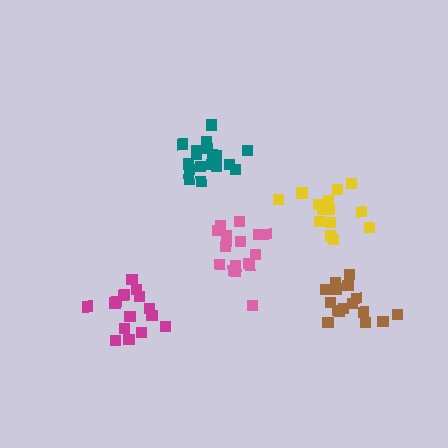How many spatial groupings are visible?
There are 5 spatial groupings.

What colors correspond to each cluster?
The clusters are colored: teal, pink, magenta, yellow, brown.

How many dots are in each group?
Group 1: 18 dots, Group 2: 17 dots, Group 3: 16 dots, Group 4: 15 dots, Group 5: 16 dots (82 total).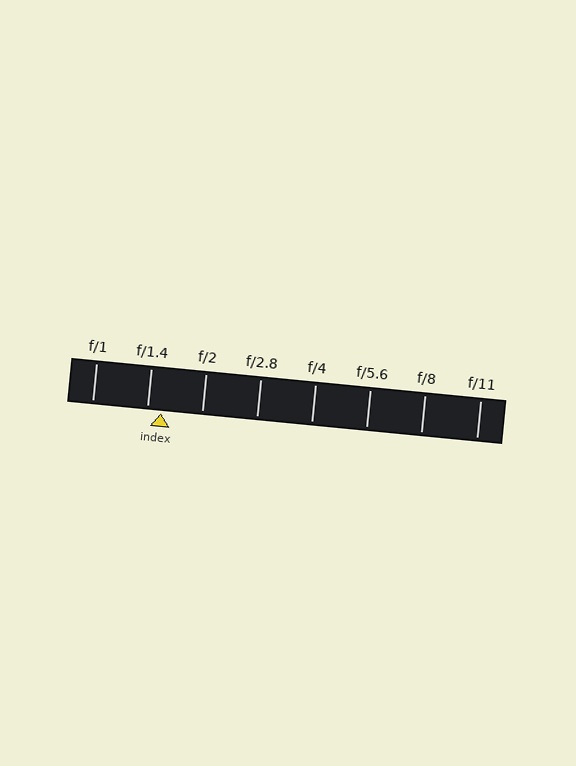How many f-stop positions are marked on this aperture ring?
There are 8 f-stop positions marked.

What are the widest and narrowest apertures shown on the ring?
The widest aperture shown is f/1 and the narrowest is f/11.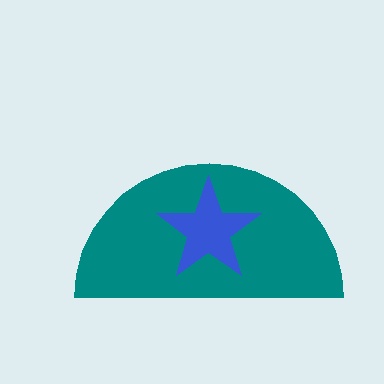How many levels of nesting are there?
2.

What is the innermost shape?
The blue star.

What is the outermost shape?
The teal semicircle.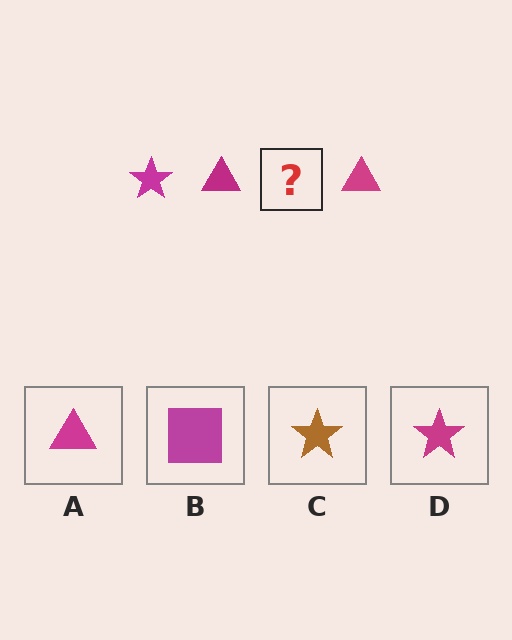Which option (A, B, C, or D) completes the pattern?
D.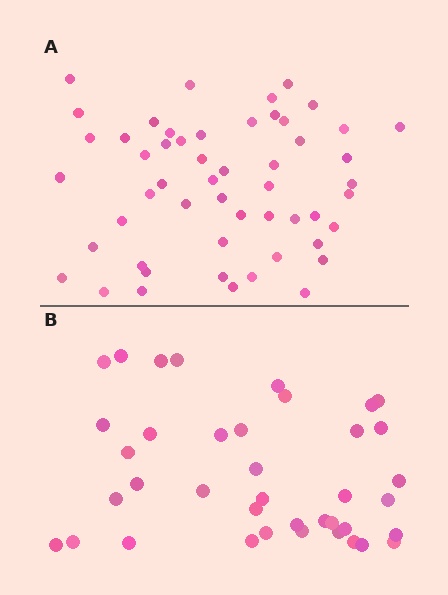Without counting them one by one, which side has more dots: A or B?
Region A (the top region) has more dots.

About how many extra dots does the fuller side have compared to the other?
Region A has approximately 15 more dots than region B.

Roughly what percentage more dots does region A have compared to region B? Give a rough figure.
About 35% more.